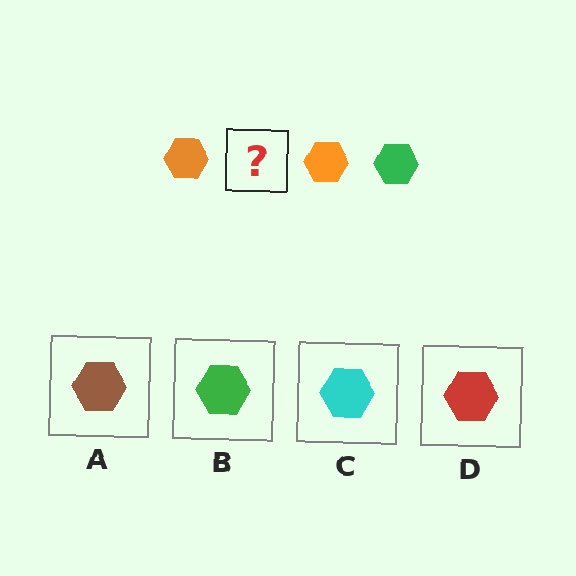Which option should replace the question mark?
Option B.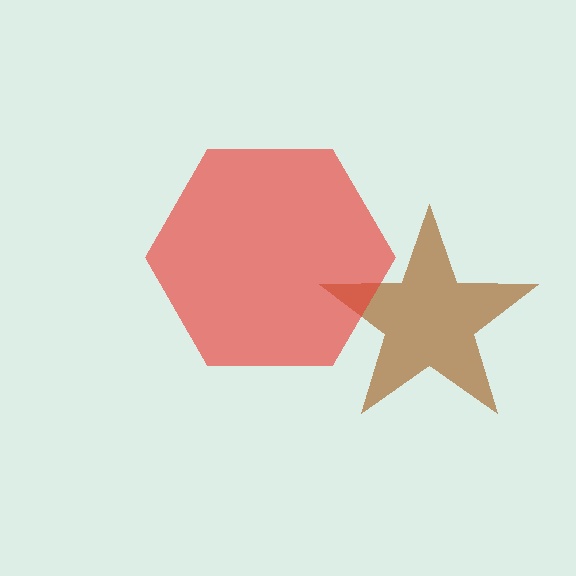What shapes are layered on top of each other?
The layered shapes are: a brown star, a red hexagon.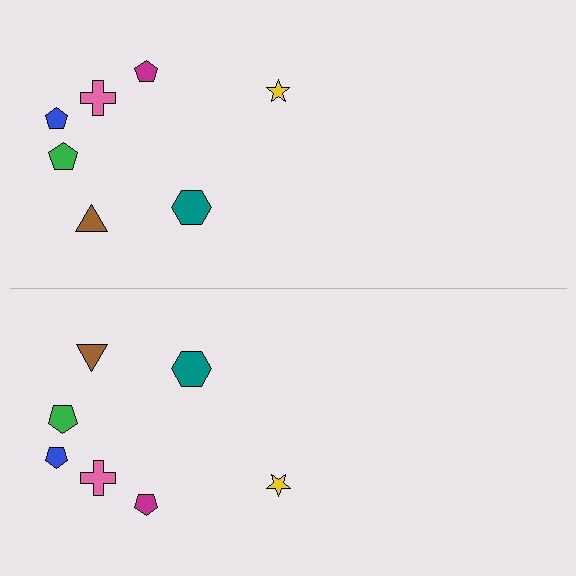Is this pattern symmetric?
Yes, this pattern has bilateral (reflection) symmetry.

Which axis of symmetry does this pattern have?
The pattern has a horizontal axis of symmetry running through the center of the image.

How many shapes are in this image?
There are 14 shapes in this image.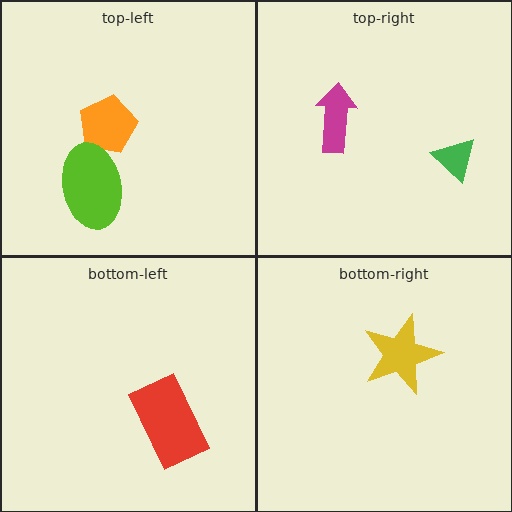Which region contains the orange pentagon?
The top-left region.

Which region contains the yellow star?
The bottom-right region.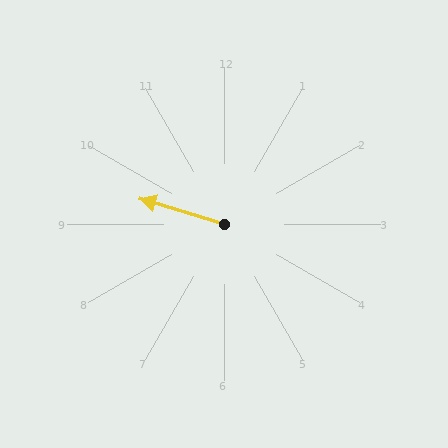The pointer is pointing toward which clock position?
Roughly 10 o'clock.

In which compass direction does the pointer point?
West.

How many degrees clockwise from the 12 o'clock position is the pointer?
Approximately 287 degrees.